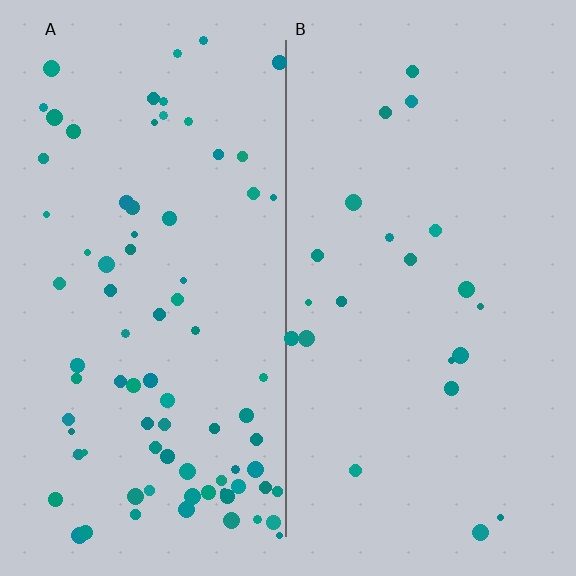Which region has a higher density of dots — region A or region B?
A (the left).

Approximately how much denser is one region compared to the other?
Approximately 3.7× — region A over region B.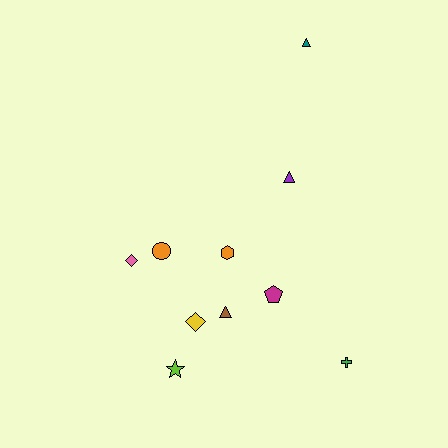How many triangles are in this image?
There are 3 triangles.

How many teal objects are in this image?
There is 1 teal object.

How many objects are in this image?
There are 10 objects.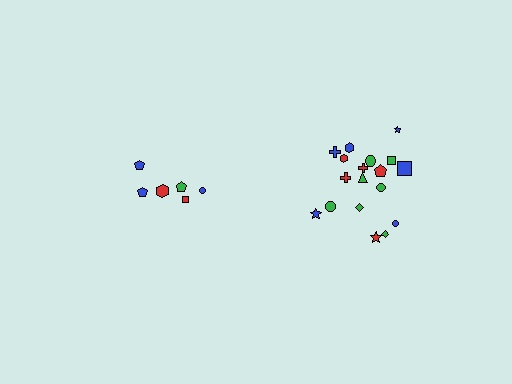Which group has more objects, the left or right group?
The right group.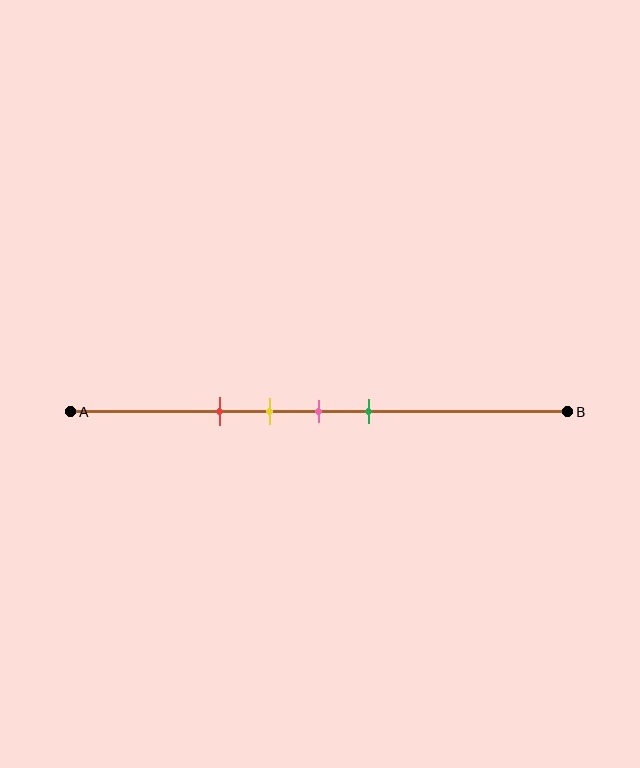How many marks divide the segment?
There are 4 marks dividing the segment.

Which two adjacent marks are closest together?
The yellow and pink marks are the closest adjacent pair.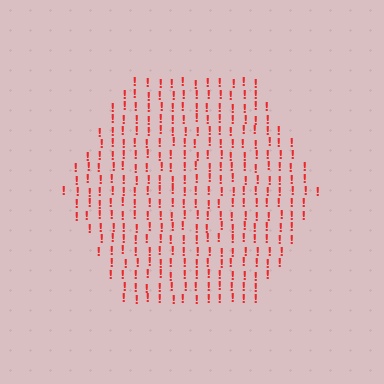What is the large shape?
The large shape is a hexagon.